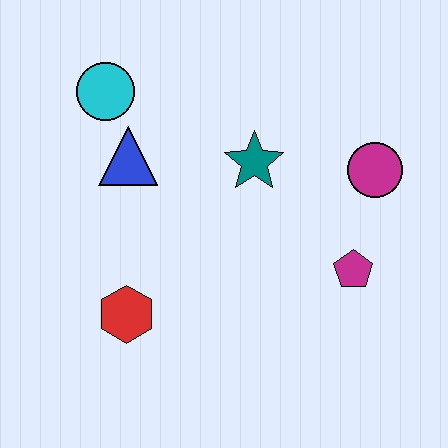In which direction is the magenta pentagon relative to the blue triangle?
The magenta pentagon is to the right of the blue triangle.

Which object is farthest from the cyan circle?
The magenta pentagon is farthest from the cyan circle.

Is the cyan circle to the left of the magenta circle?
Yes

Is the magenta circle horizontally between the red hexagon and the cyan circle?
No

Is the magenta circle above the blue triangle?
No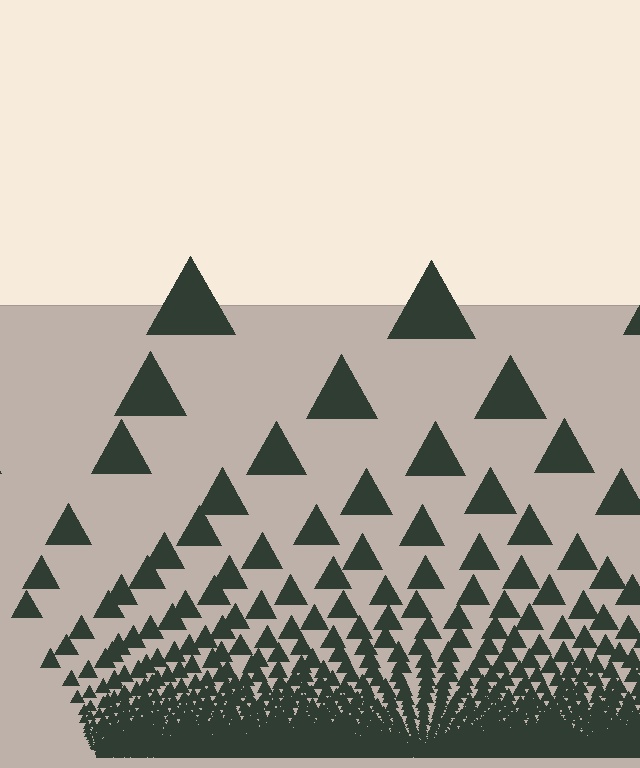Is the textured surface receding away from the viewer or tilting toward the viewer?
The surface appears to tilt toward the viewer. Texture elements get larger and sparser toward the top.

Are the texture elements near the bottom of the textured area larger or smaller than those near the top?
Smaller. The gradient is inverted — elements near the bottom are smaller and denser.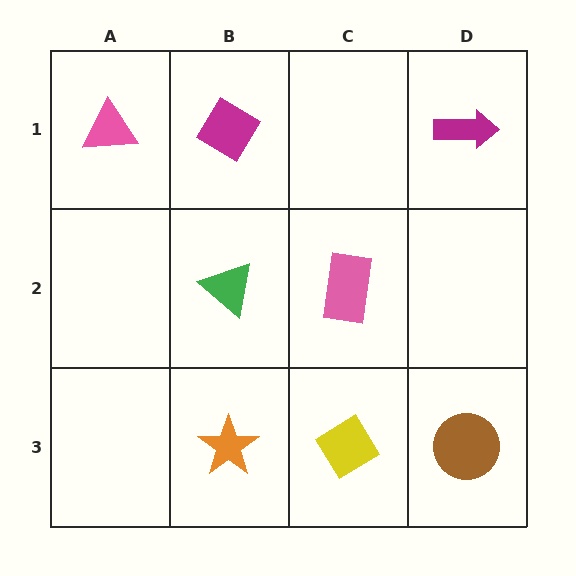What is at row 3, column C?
A yellow diamond.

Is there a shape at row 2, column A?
No, that cell is empty.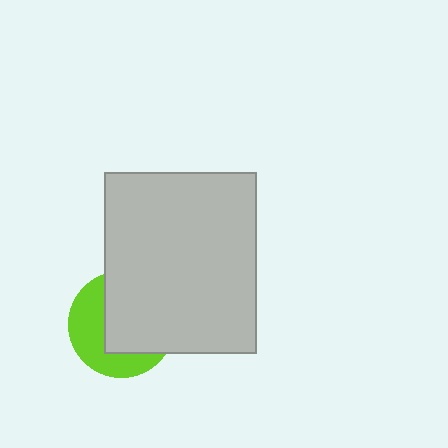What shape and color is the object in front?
The object in front is a light gray rectangle.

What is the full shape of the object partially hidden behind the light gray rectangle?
The partially hidden object is a lime circle.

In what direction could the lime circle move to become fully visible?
The lime circle could move toward the lower-left. That would shift it out from behind the light gray rectangle entirely.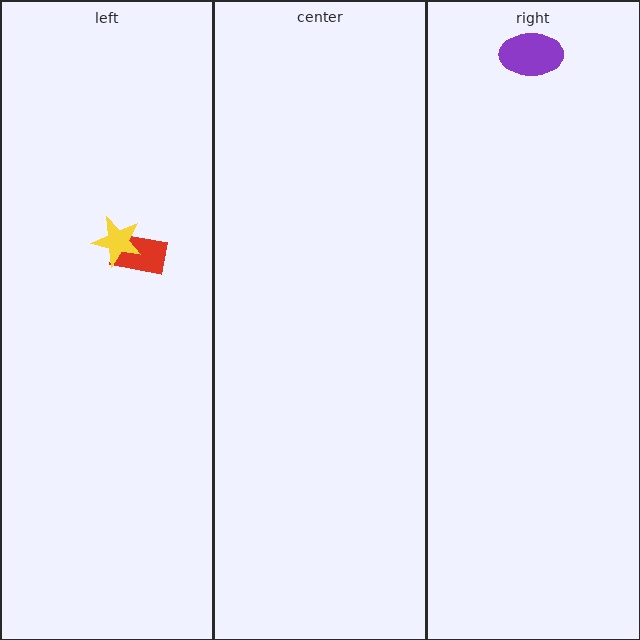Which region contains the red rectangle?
The left region.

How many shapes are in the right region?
1.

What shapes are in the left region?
The red rectangle, the yellow star.